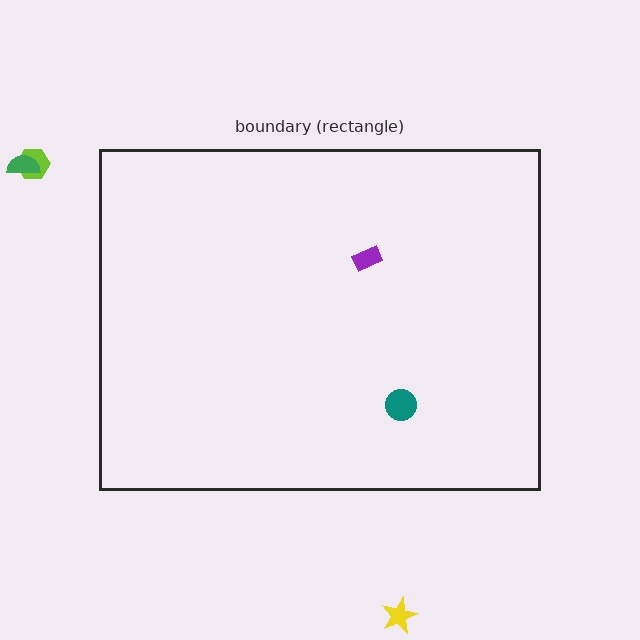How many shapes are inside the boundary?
2 inside, 3 outside.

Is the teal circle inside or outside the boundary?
Inside.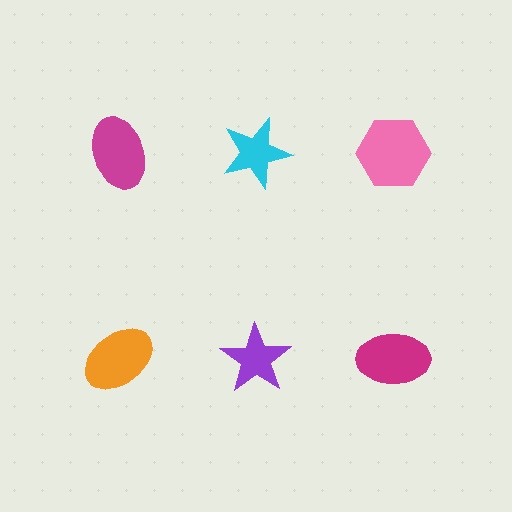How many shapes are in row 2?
3 shapes.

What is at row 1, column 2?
A cyan star.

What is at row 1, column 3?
A pink hexagon.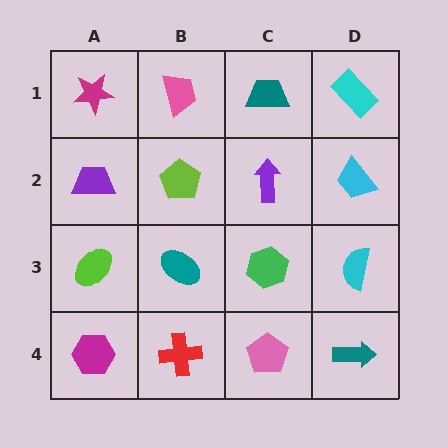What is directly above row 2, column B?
A pink trapezoid.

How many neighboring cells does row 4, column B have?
3.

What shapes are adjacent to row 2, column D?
A cyan rectangle (row 1, column D), a cyan semicircle (row 3, column D), a purple arrow (row 2, column C).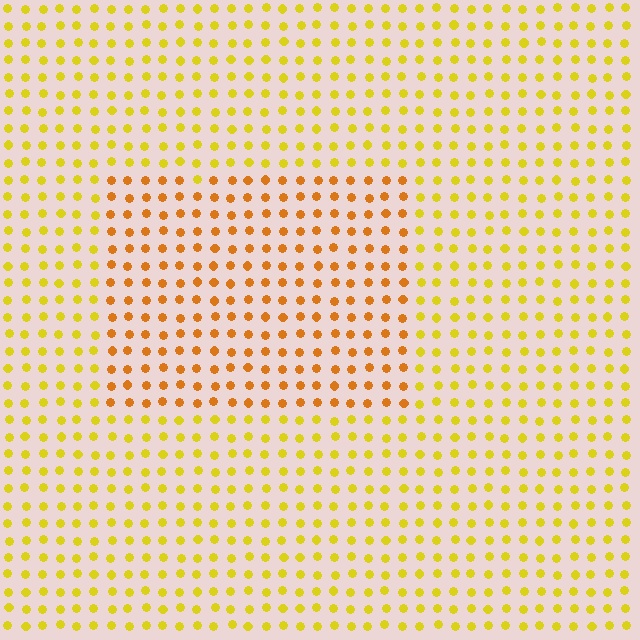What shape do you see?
I see a rectangle.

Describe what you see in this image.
The image is filled with small yellow elements in a uniform arrangement. A rectangle-shaped region is visible where the elements are tinted to a slightly different hue, forming a subtle color boundary.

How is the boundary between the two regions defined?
The boundary is defined purely by a slight shift in hue (about 28 degrees). Spacing, size, and orientation are identical on both sides.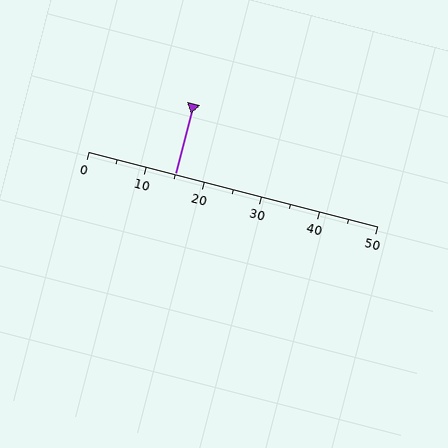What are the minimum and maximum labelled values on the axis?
The axis runs from 0 to 50.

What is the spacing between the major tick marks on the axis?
The major ticks are spaced 10 apart.